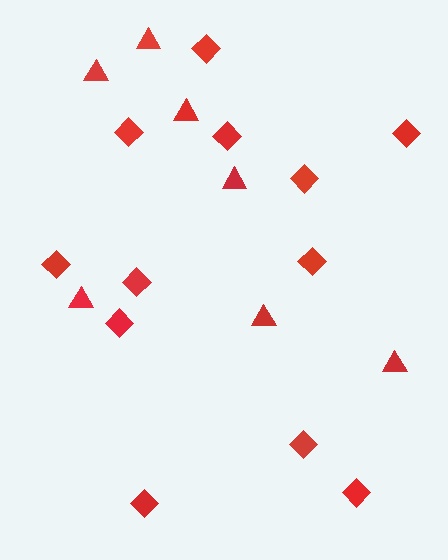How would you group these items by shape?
There are 2 groups: one group of triangles (7) and one group of diamonds (12).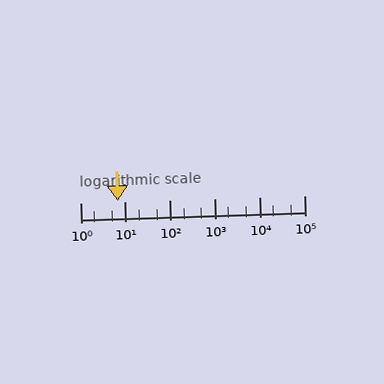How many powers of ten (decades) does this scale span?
The scale spans 5 decades, from 1 to 100000.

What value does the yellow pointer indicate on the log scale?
The pointer indicates approximately 6.9.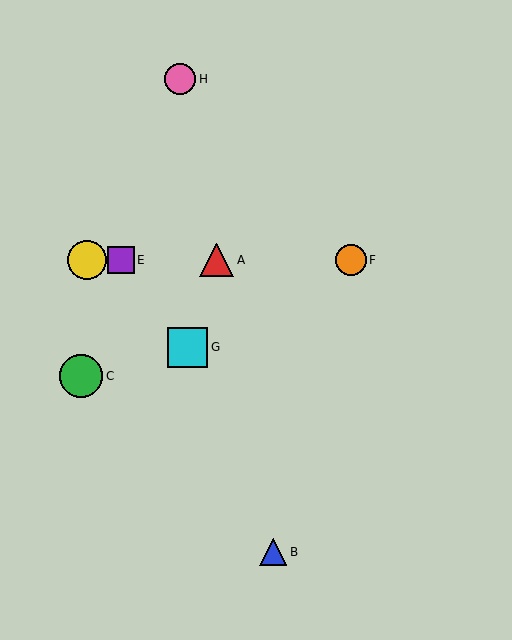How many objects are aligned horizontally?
4 objects (A, D, E, F) are aligned horizontally.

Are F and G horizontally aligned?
No, F is at y≈260 and G is at y≈347.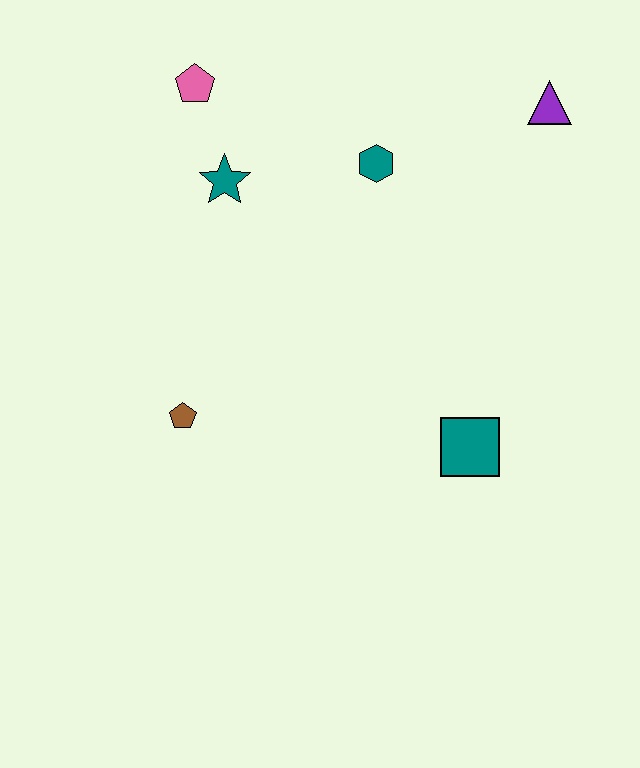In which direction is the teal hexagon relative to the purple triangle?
The teal hexagon is to the left of the purple triangle.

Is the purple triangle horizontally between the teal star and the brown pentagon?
No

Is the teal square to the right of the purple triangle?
No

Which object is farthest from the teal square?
The pink pentagon is farthest from the teal square.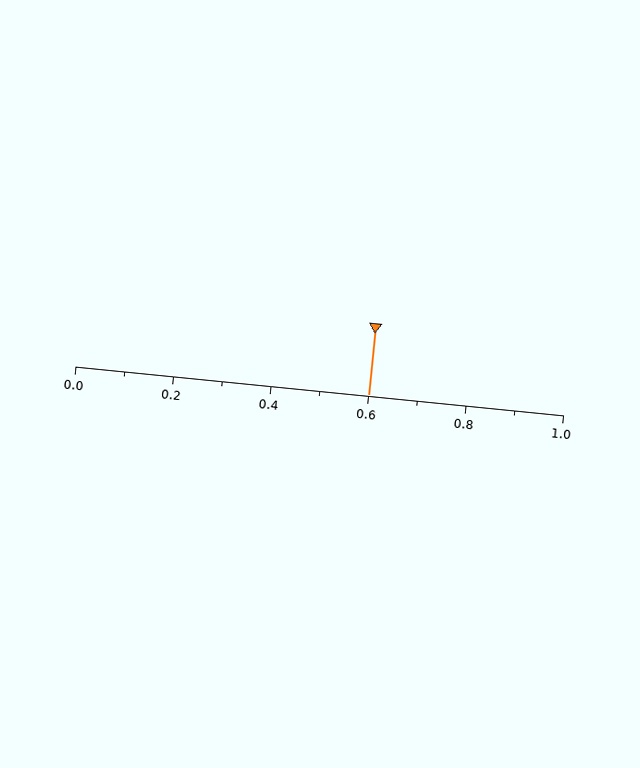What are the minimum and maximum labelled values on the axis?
The axis runs from 0.0 to 1.0.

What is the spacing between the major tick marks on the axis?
The major ticks are spaced 0.2 apart.